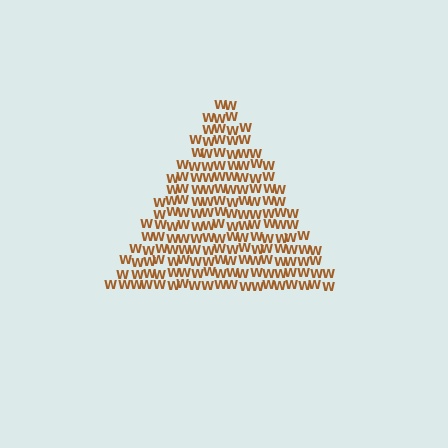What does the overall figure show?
The overall figure shows a triangle.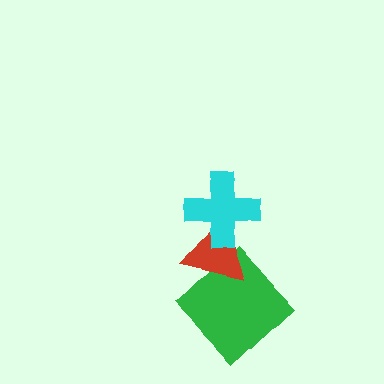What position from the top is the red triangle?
The red triangle is 2nd from the top.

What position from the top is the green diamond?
The green diamond is 3rd from the top.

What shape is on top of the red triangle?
The cyan cross is on top of the red triangle.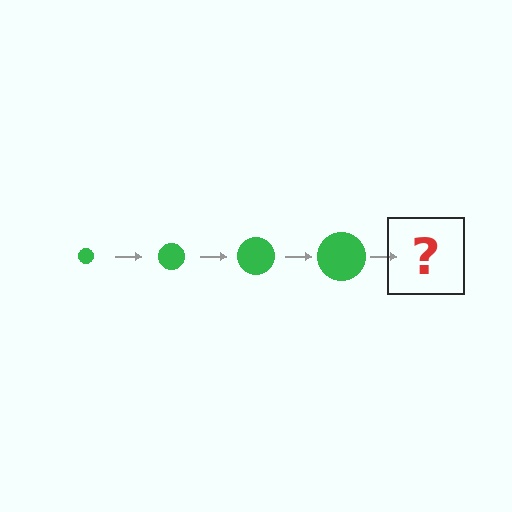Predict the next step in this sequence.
The next step is a green circle, larger than the previous one.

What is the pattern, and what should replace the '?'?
The pattern is that the circle gets progressively larger each step. The '?' should be a green circle, larger than the previous one.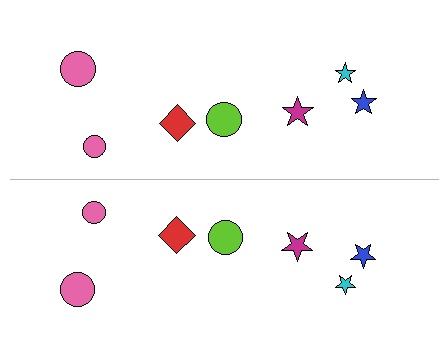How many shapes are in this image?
There are 14 shapes in this image.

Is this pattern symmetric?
Yes, this pattern has bilateral (reflection) symmetry.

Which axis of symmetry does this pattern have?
The pattern has a horizontal axis of symmetry running through the center of the image.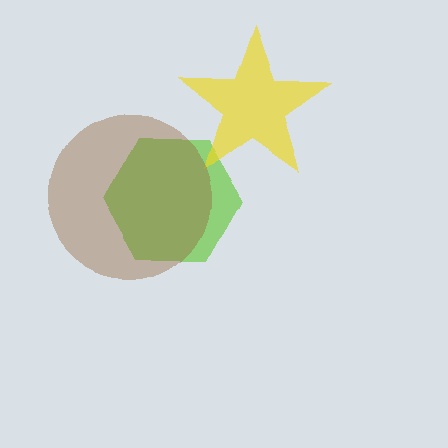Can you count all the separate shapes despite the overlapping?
Yes, there are 3 separate shapes.